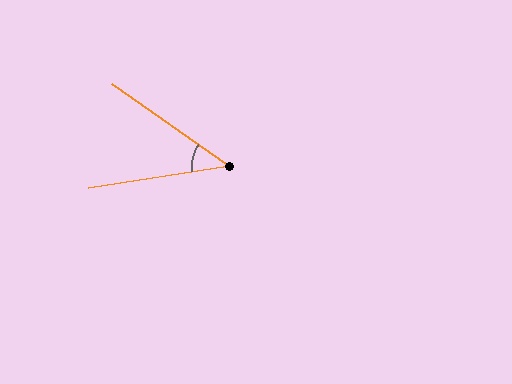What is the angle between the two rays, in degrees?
Approximately 44 degrees.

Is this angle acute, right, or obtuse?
It is acute.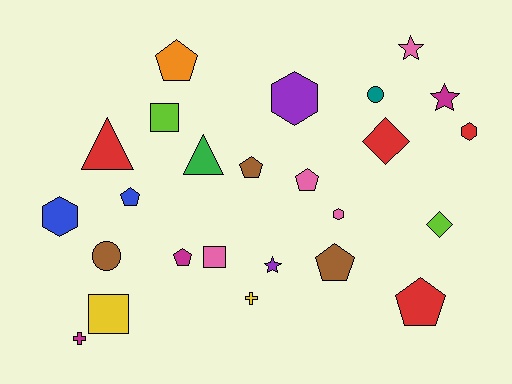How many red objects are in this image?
There are 4 red objects.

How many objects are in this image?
There are 25 objects.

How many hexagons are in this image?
There are 4 hexagons.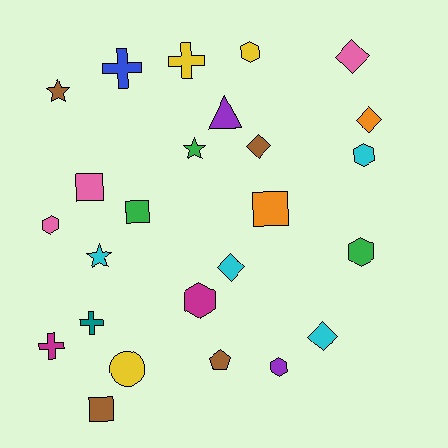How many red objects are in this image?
There are no red objects.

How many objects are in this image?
There are 25 objects.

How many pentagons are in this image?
There is 1 pentagon.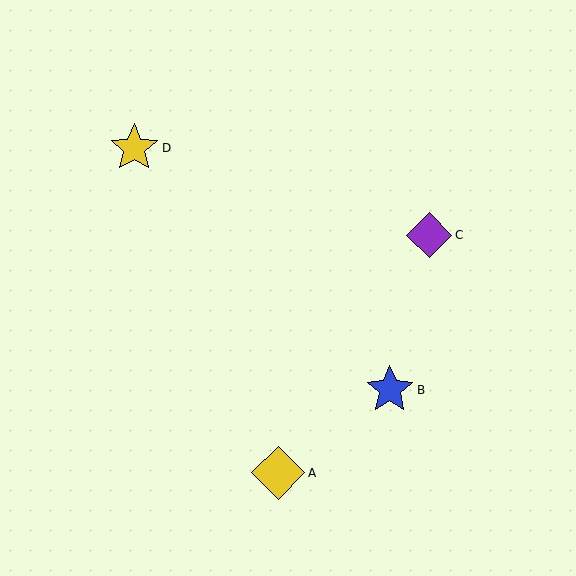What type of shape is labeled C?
Shape C is a purple diamond.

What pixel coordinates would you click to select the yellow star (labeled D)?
Click at (134, 148) to select the yellow star D.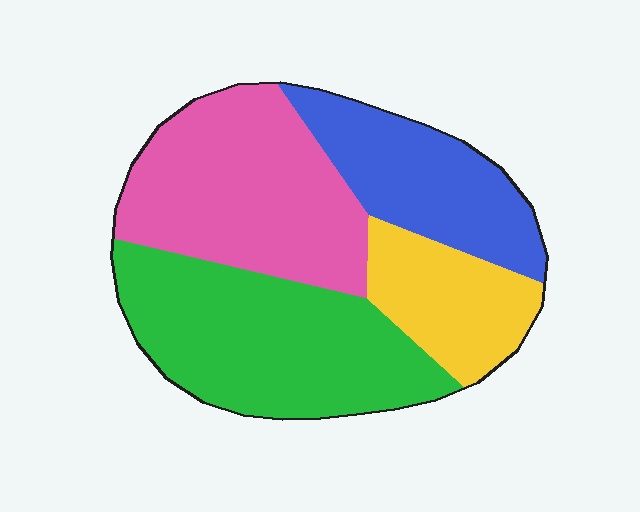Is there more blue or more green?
Green.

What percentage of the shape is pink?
Pink takes up about one third (1/3) of the shape.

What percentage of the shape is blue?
Blue takes up about one fifth (1/5) of the shape.